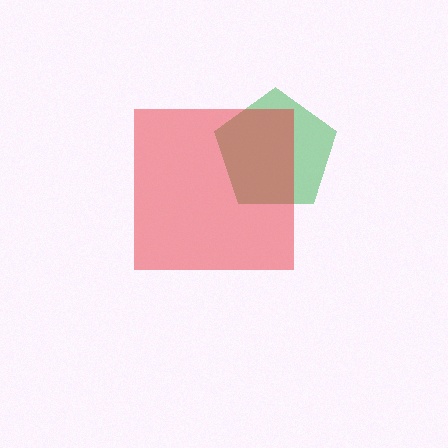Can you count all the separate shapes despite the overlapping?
Yes, there are 2 separate shapes.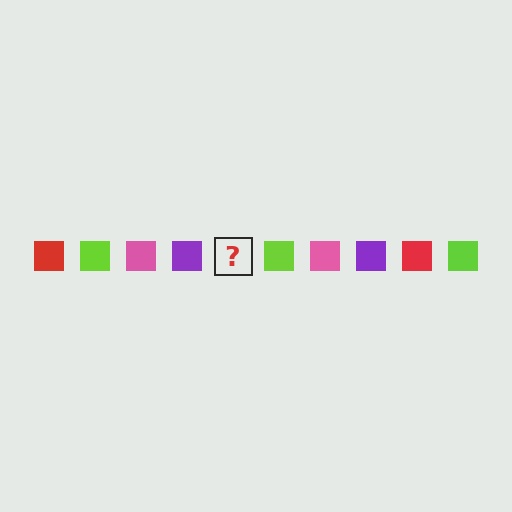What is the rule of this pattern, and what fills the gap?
The rule is that the pattern cycles through red, lime, pink, purple squares. The gap should be filled with a red square.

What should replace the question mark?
The question mark should be replaced with a red square.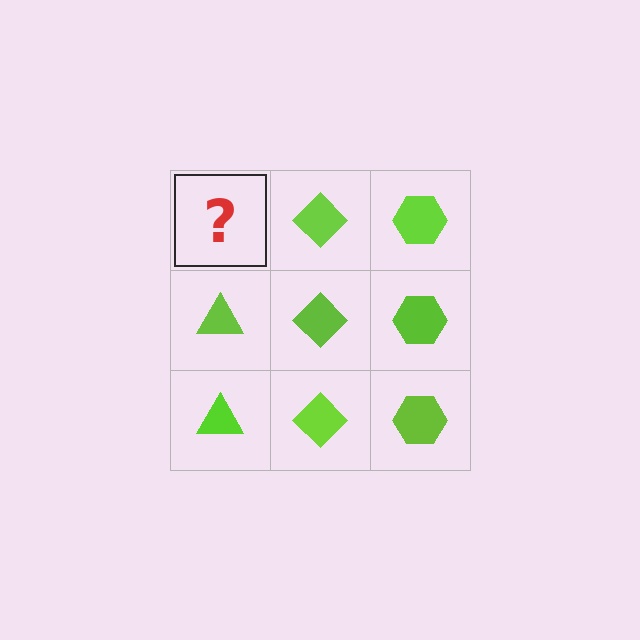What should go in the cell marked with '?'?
The missing cell should contain a lime triangle.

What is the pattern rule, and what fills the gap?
The rule is that each column has a consistent shape. The gap should be filled with a lime triangle.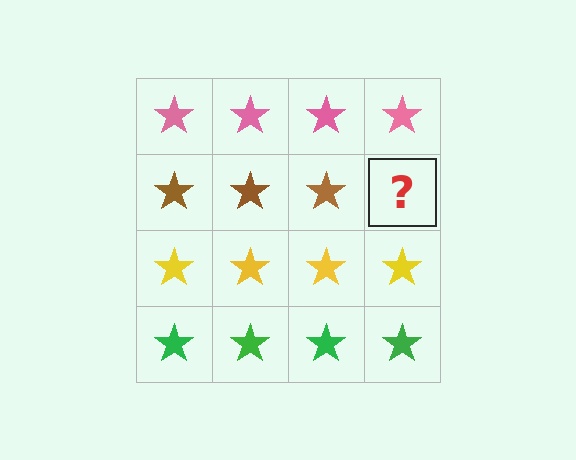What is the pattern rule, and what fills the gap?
The rule is that each row has a consistent color. The gap should be filled with a brown star.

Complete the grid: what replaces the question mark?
The question mark should be replaced with a brown star.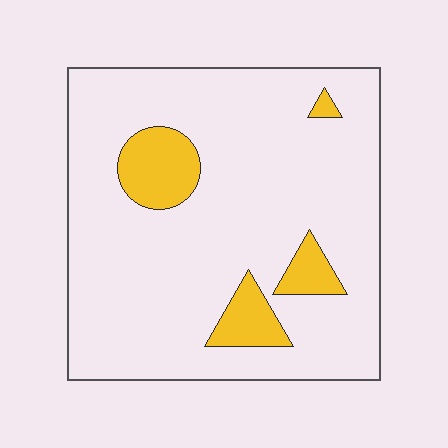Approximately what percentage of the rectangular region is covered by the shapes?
Approximately 10%.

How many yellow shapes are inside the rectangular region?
4.